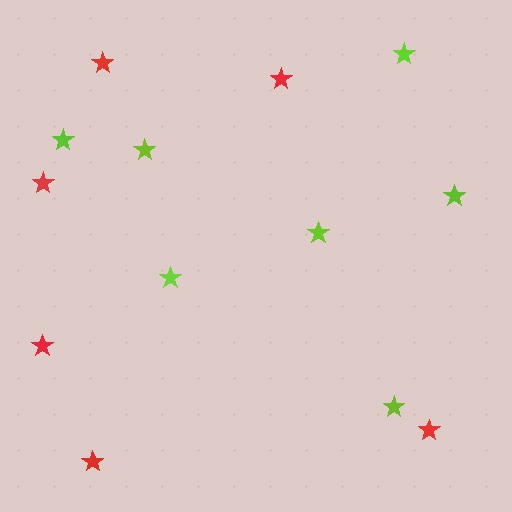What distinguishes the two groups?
There are 2 groups: one group of red stars (6) and one group of lime stars (7).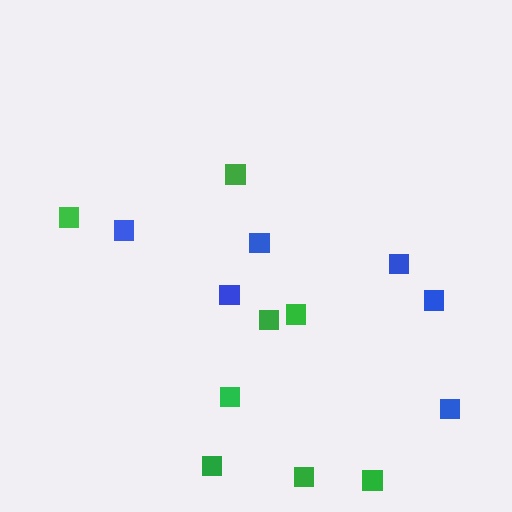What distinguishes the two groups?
There are 2 groups: one group of blue squares (6) and one group of green squares (8).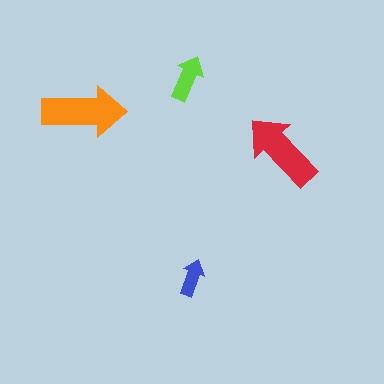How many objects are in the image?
There are 4 objects in the image.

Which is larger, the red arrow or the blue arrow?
The red one.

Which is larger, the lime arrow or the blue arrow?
The lime one.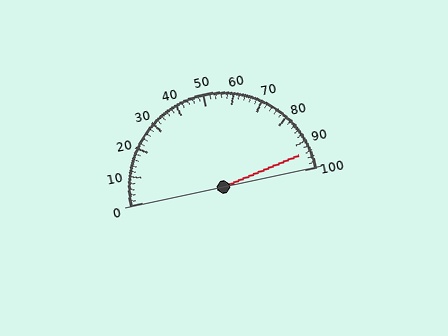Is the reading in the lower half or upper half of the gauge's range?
The reading is in the upper half of the range (0 to 100).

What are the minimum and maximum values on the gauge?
The gauge ranges from 0 to 100.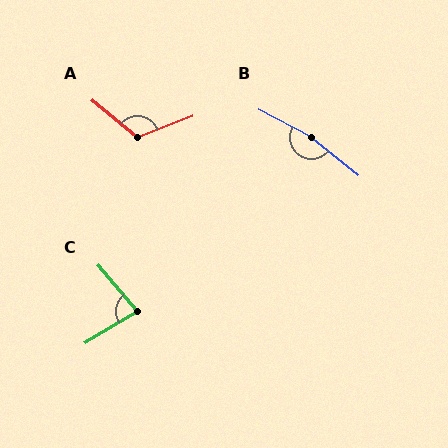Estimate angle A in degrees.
Approximately 119 degrees.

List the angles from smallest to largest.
C (81°), A (119°), B (169°).